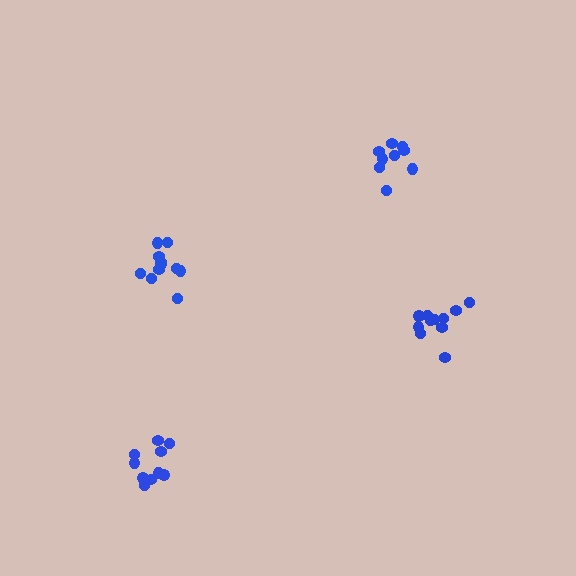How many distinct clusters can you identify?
There are 4 distinct clusters.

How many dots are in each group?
Group 1: 9 dots, Group 2: 11 dots, Group 3: 11 dots, Group 4: 10 dots (41 total).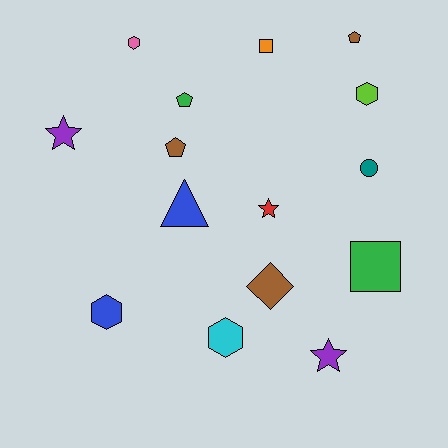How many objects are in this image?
There are 15 objects.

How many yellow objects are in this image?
There are no yellow objects.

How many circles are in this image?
There is 1 circle.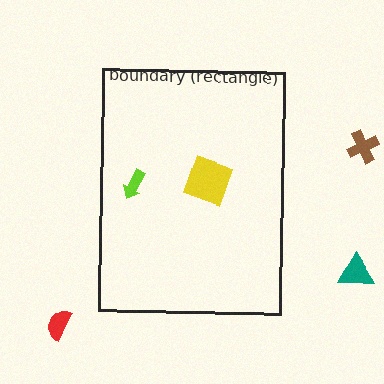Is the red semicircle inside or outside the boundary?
Outside.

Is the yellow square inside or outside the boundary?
Inside.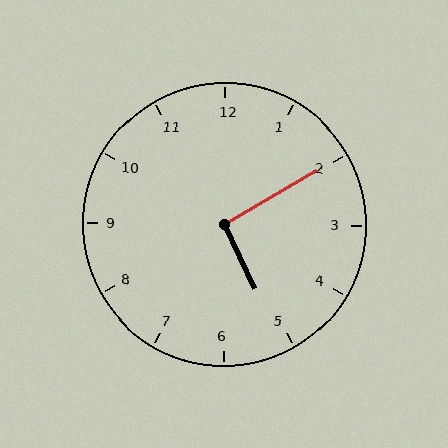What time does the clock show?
5:10.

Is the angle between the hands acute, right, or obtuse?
It is right.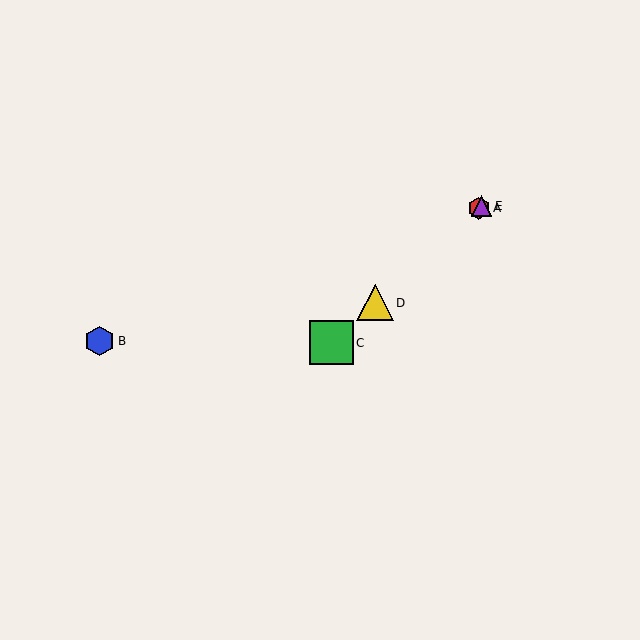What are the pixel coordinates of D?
Object D is at (375, 303).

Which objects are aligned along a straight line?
Objects A, C, D, E are aligned along a straight line.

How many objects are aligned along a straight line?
4 objects (A, C, D, E) are aligned along a straight line.